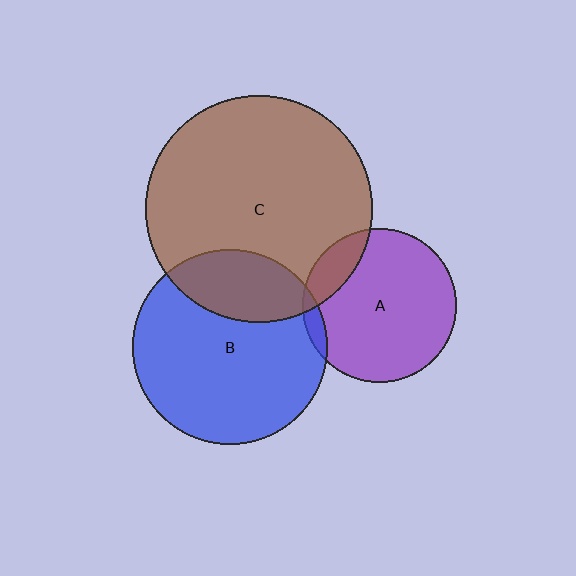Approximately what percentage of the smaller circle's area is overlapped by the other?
Approximately 25%.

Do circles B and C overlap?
Yes.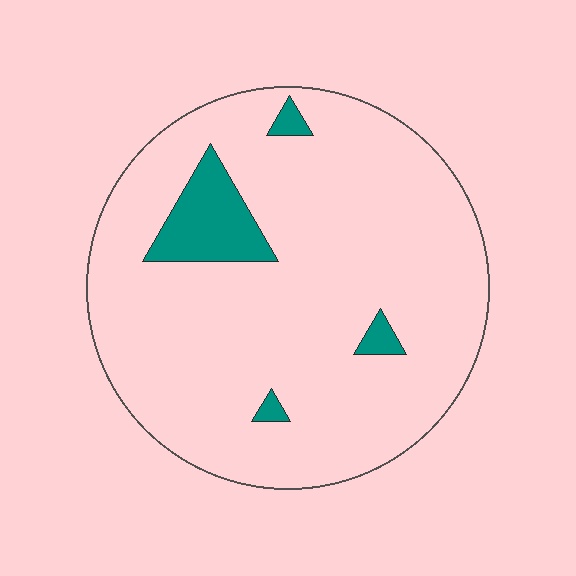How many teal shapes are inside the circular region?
4.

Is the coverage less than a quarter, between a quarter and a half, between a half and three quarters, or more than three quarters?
Less than a quarter.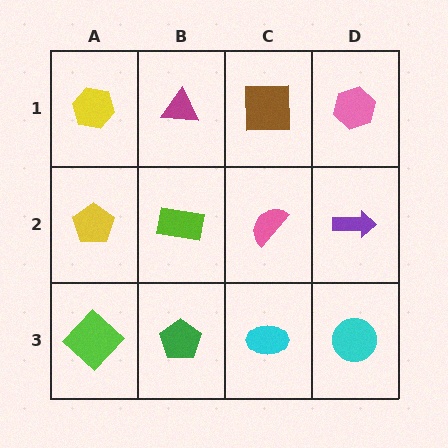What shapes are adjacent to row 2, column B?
A magenta triangle (row 1, column B), a green pentagon (row 3, column B), a yellow pentagon (row 2, column A), a pink semicircle (row 2, column C).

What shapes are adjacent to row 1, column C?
A pink semicircle (row 2, column C), a magenta triangle (row 1, column B), a pink hexagon (row 1, column D).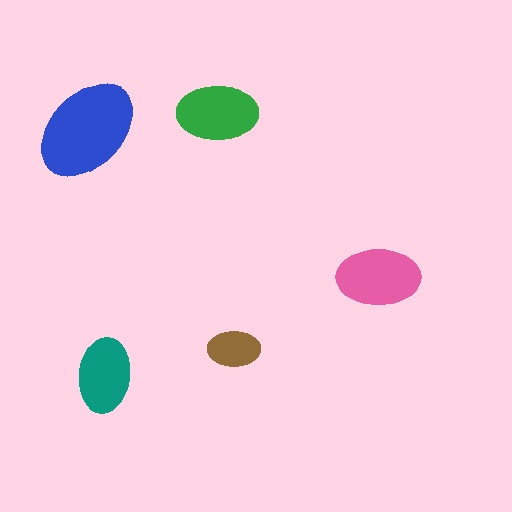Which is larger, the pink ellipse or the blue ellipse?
The blue one.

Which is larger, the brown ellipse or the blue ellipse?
The blue one.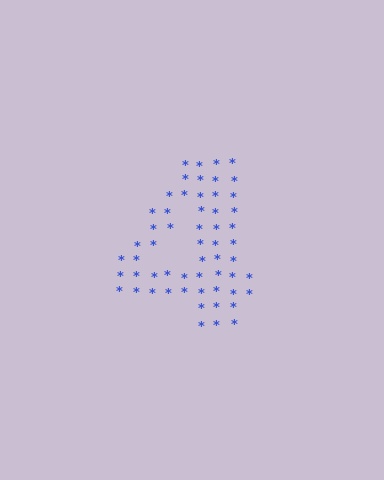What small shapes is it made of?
It is made of small asterisks.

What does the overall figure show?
The overall figure shows the digit 4.